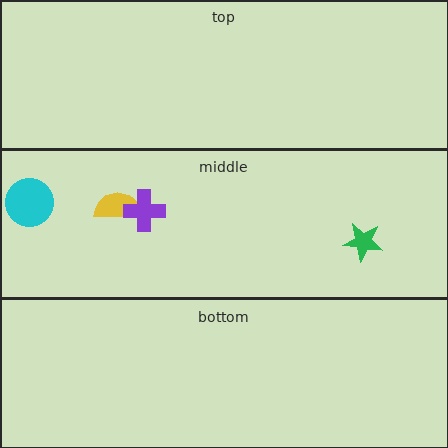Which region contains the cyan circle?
The middle region.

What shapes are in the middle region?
The green star, the yellow semicircle, the cyan circle, the purple cross.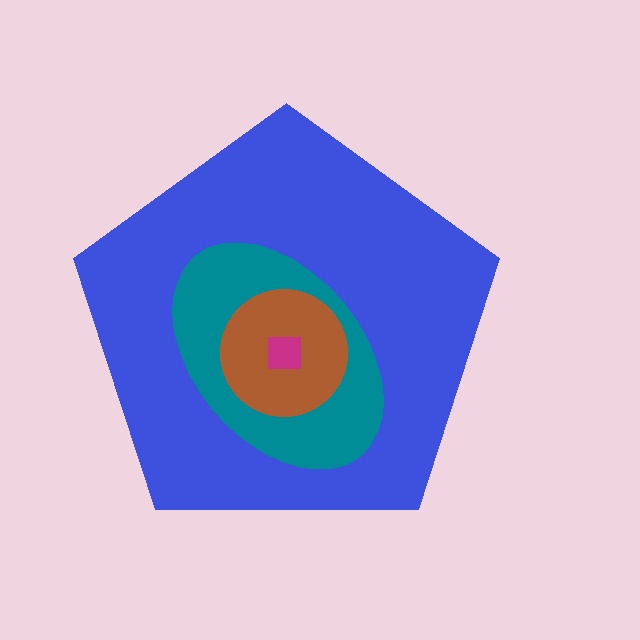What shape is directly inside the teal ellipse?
The brown circle.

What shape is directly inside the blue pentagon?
The teal ellipse.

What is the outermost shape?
The blue pentagon.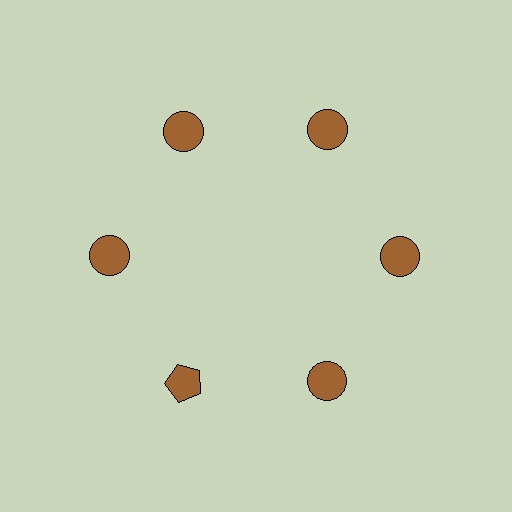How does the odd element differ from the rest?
It has a different shape: pentagon instead of circle.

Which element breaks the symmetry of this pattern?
The brown pentagon at roughly the 7 o'clock position breaks the symmetry. All other shapes are brown circles.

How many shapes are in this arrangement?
There are 6 shapes arranged in a ring pattern.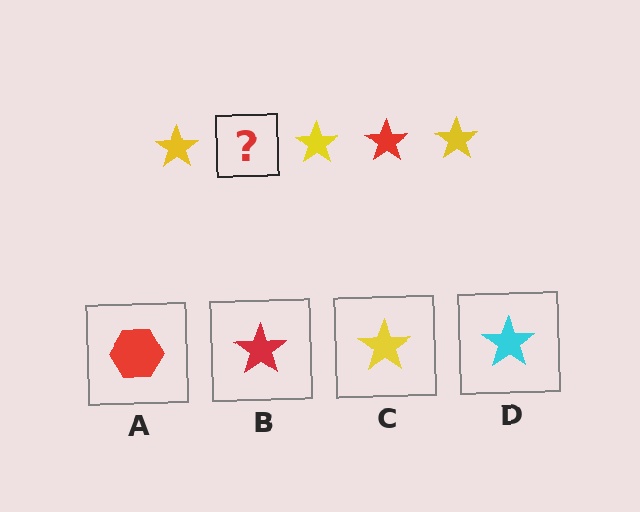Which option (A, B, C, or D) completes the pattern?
B.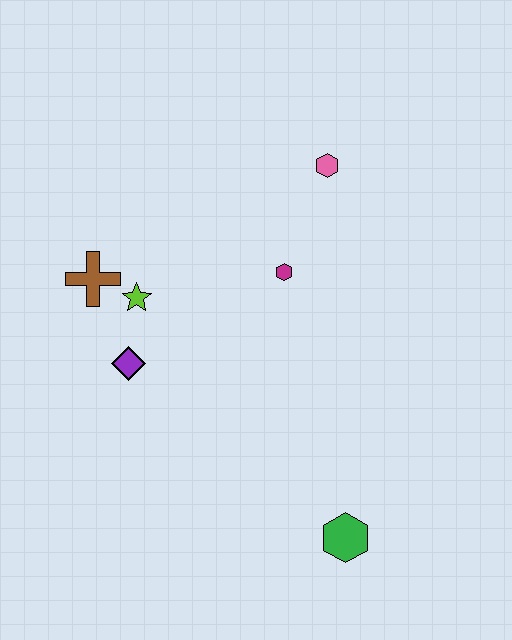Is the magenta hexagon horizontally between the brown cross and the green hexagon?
Yes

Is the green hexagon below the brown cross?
Yes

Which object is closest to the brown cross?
The lime star is closest to the brown cross.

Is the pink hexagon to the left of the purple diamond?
No